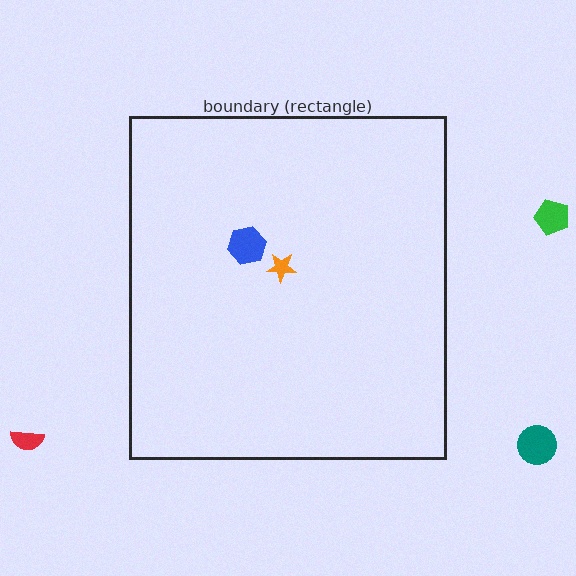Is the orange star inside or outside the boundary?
Inside.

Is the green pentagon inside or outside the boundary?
Outside.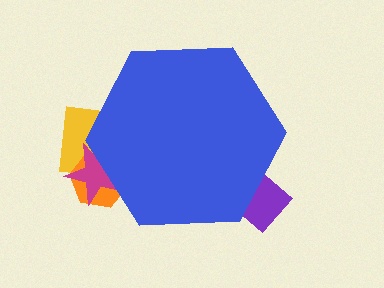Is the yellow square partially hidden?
Yes, the yellow square is partially hidden behind the blue hexagon.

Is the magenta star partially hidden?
Yes, the magenta star is partially hidden behind the blue hexagon.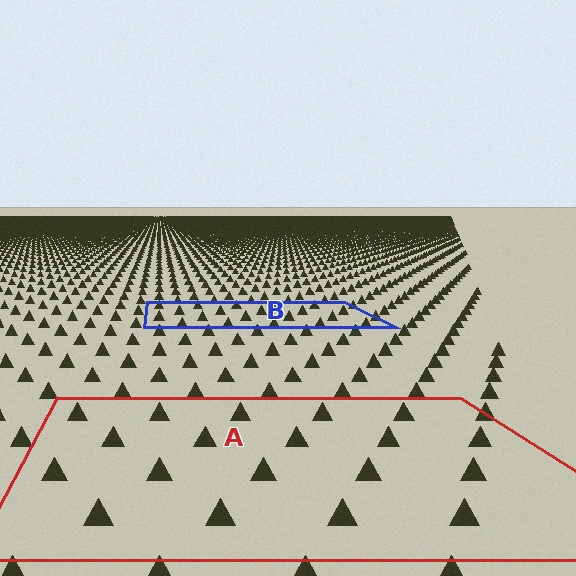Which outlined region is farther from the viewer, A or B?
Region B is farther from the viewer — the texture elements inside it appear smaller and more densely packed.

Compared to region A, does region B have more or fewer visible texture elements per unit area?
Region B has more texture elements per unit area — they are packed more densely because it is farther away.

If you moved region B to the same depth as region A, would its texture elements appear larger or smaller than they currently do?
They would appear larger. At a closer depth, the same texture elements are projected at a bigger on-screen size.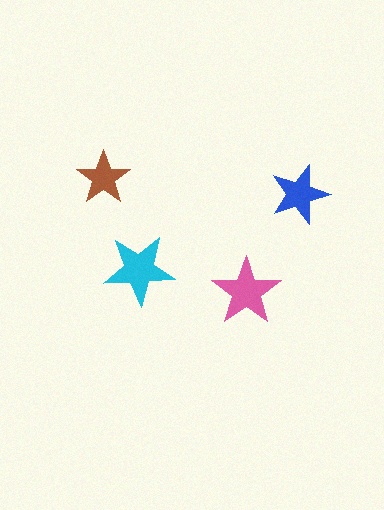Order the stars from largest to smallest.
the cyan one, the pink one, the blue one, the brown one.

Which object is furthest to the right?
The blue star is rightmost.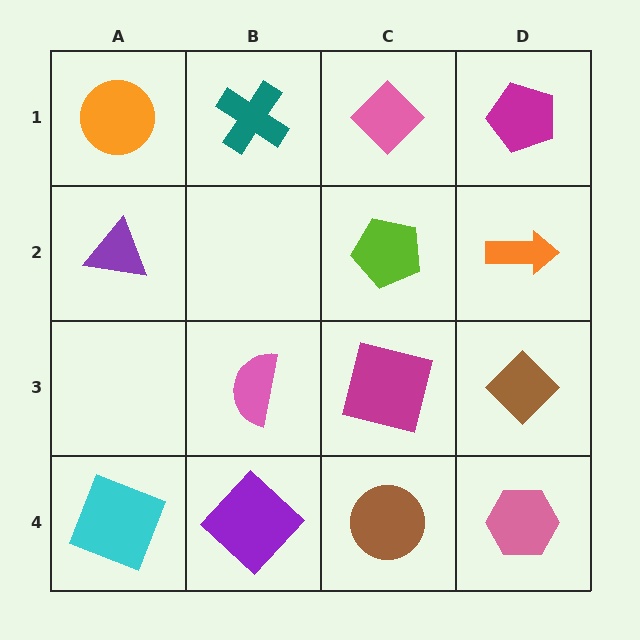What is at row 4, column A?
A cyan square.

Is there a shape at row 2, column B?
No, that cell is empty.